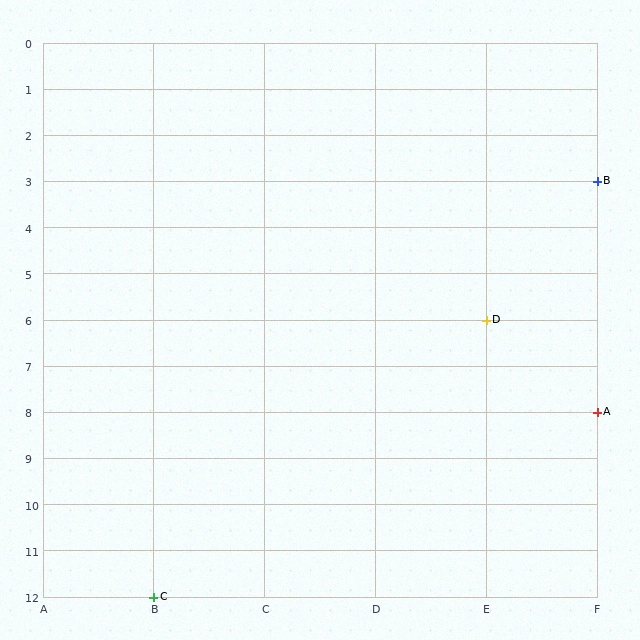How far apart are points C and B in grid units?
Points C and B are 4 columns and 9 rows apart (about 9.8 grid units diagonally).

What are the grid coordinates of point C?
Point C is at grid coordinates (B, 12).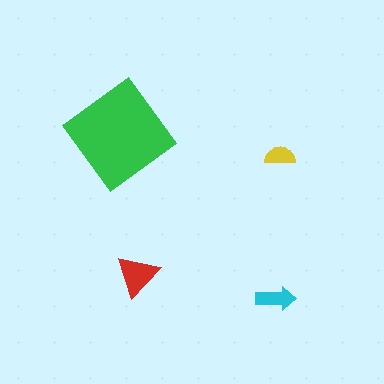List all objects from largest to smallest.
The green diamond, the red triangle, the cyan arrow, the yellow semicircle.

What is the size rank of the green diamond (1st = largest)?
1st.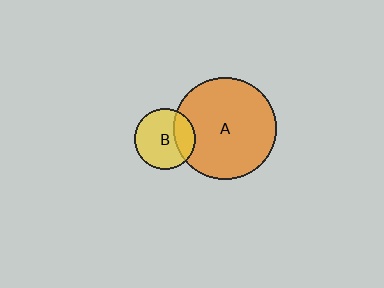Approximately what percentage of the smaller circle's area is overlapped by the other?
Approximately 25%.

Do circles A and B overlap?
Yes.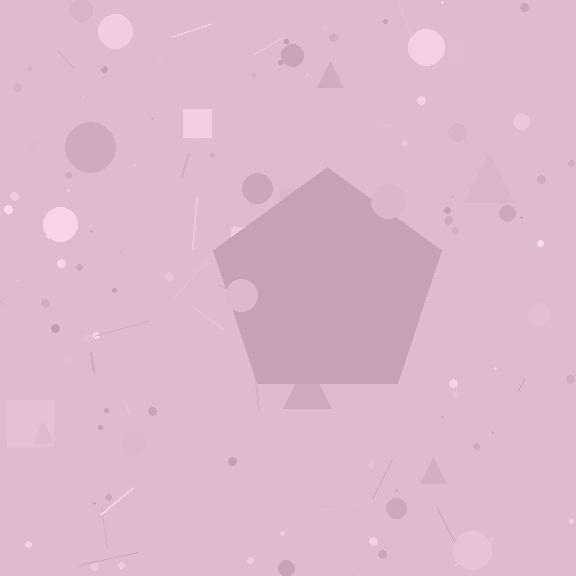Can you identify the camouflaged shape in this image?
The camouflaged shape is a pentagon.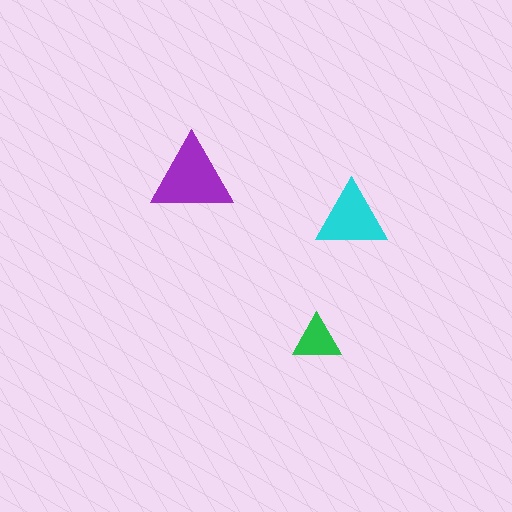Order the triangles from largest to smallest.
the purple one, the cyan one, the green one.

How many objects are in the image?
There are 3 objects in the image.